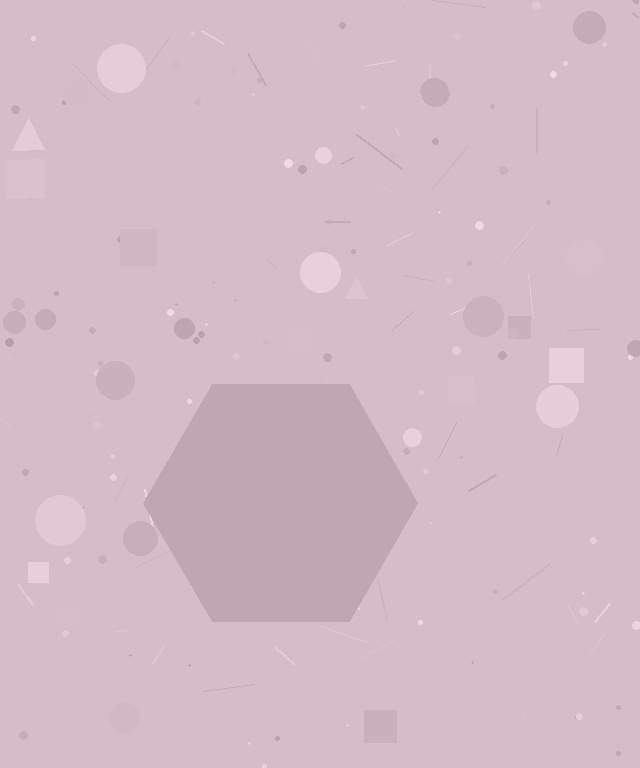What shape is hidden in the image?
A hexagon is hidden in the image.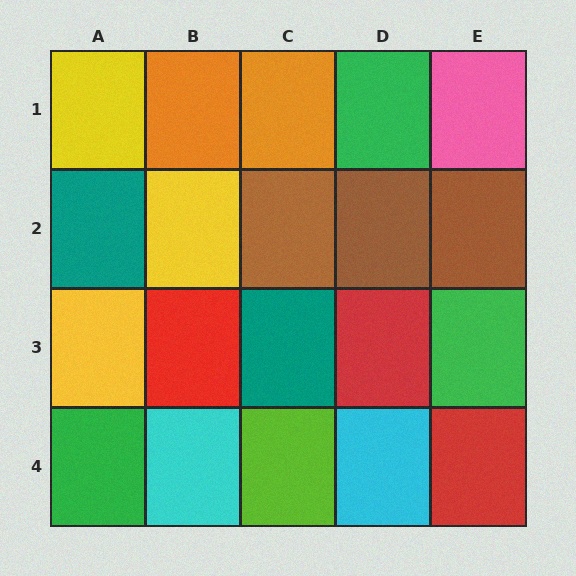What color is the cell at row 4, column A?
Green.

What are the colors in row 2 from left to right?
Teal, yellow, brown, brown, brown.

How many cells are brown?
3 cells are brown.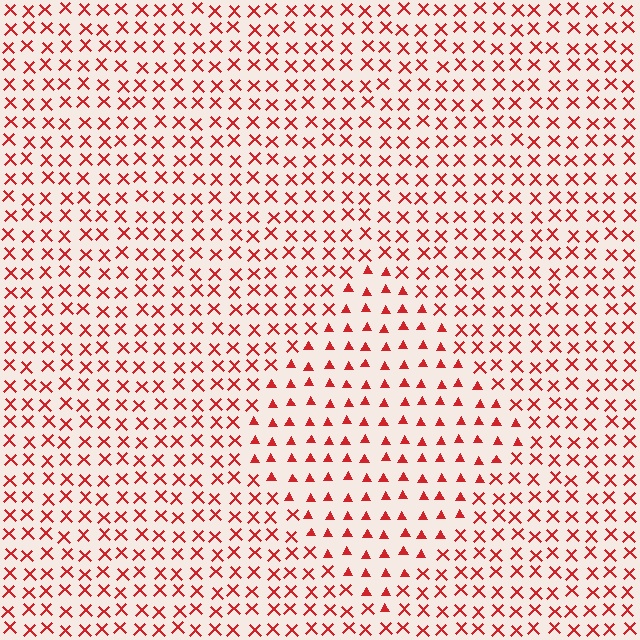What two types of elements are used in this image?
The image uses triangles inside the diamond region and X marks outside it.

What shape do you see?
I see a diamond.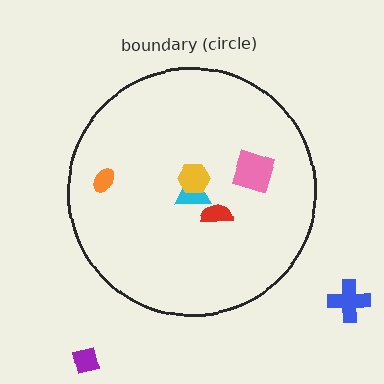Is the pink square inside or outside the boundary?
Inside.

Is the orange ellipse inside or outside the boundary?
Inside.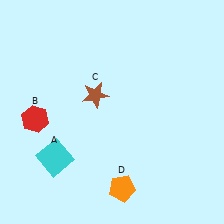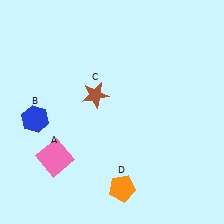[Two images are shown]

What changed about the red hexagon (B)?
In Image 1, B is red. In Image 2, it changed to blue.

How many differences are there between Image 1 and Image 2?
There are 2 differences between the two images.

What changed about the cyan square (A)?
In Image 1, A is cyan. In Image 2, it changed to pink.